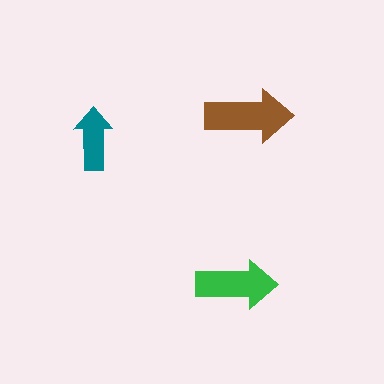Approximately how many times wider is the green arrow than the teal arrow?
About 1.5 times wider.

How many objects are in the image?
There are 3 objects in the image.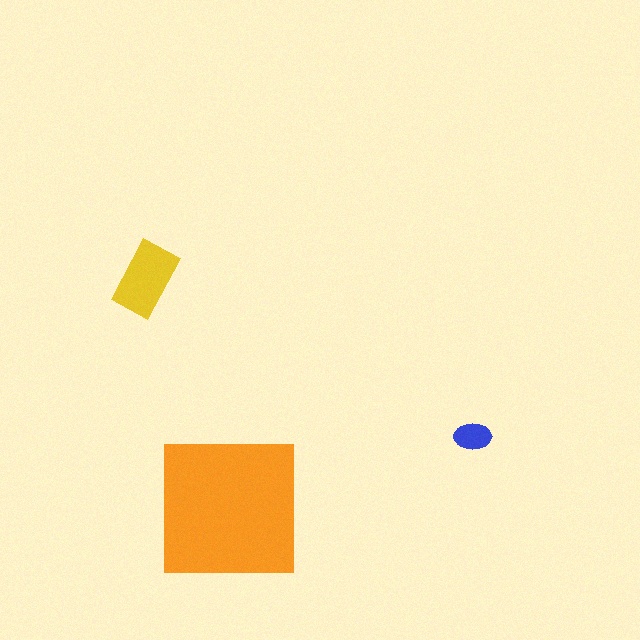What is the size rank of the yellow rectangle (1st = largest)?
2nd.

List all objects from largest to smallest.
The orange square, the yellow rectangle, the blue ellipse.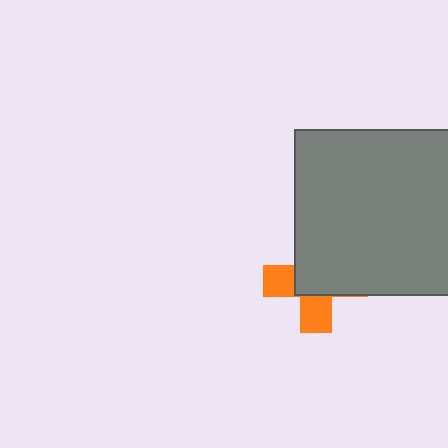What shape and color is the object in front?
The object in front is a gray square.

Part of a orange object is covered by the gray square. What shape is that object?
It is a cross.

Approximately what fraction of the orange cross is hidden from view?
Roughly 60% of the orange cross is hidden behind the gray square.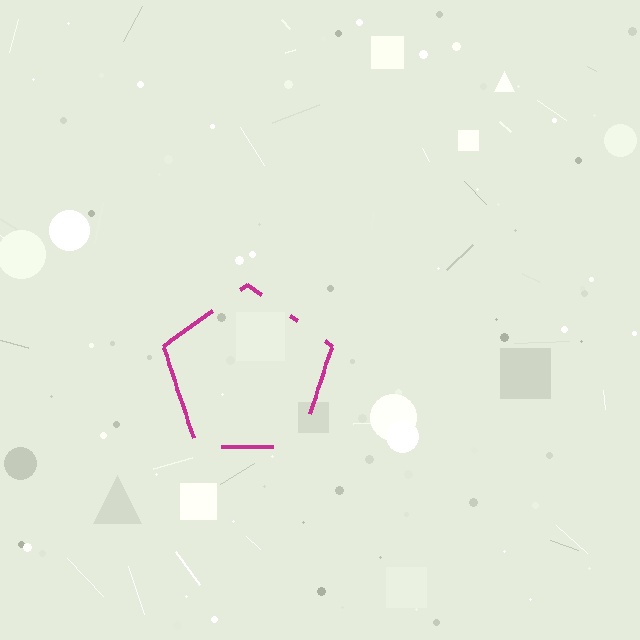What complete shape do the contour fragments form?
The contour fragments form a pentagon.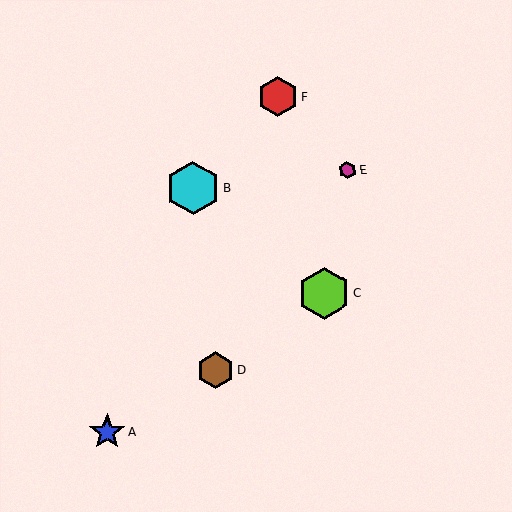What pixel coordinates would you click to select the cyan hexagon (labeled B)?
Click at (193, 188) to select the cyan hexagon B.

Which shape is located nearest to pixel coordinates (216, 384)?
The brown hexagon (labeled D) at (215, 371) is nearest to that location.